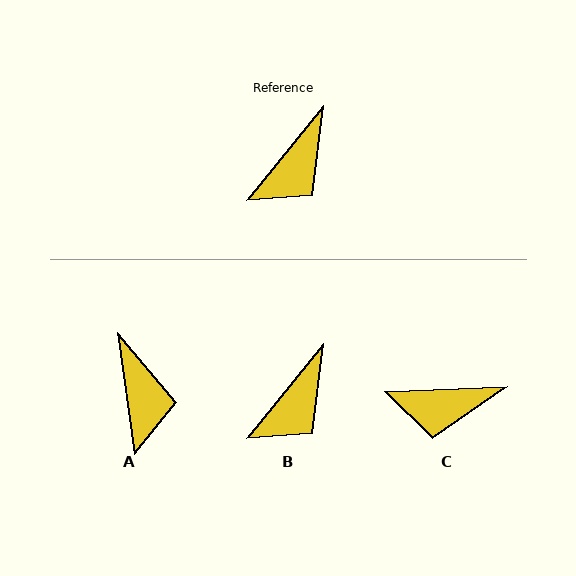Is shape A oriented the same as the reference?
No, it is off by about 47 degrees.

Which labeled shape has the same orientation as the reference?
B.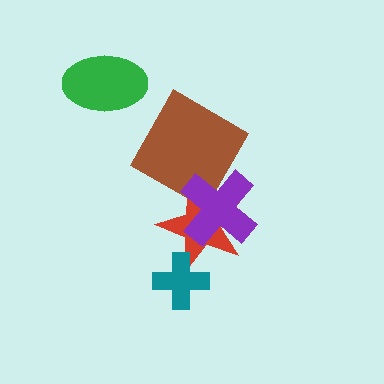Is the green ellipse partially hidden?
No, no other shape covers it.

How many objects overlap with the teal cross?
1 object overlaps with the teal cross.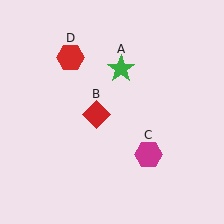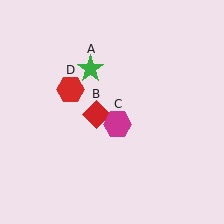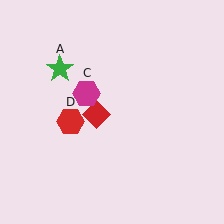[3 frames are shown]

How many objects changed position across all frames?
3 objects changed position: green star (object A), magenta hexagon (object C), red hexagon (object D).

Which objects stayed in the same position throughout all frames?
Red diamond (object B) remained stationary.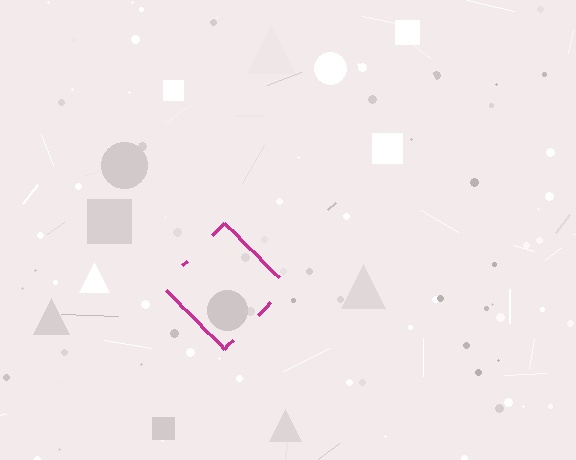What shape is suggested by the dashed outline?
The dashed outline suggests a diamond.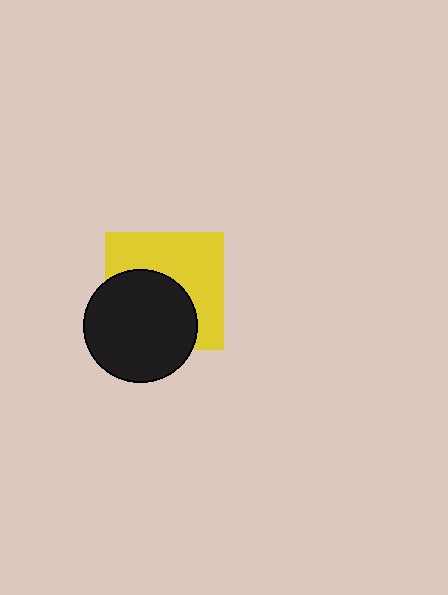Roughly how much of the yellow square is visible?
About half of it is visible (roughly 53%).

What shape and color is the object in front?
The object in front is a black circle.